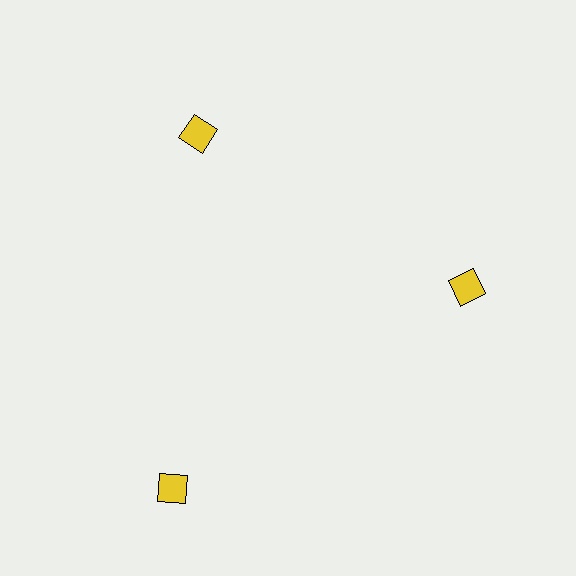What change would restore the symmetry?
The symmetry would be restored by moving it inward, back onto the ring so that all 3 squares sit at equal angles and equal distance from the center.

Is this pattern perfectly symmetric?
No. The 3 yellow squares are arranged in a ring, but one element near the 7 o'clock position is pushed outward from the center, breaking the 3-fold rotational symmetry.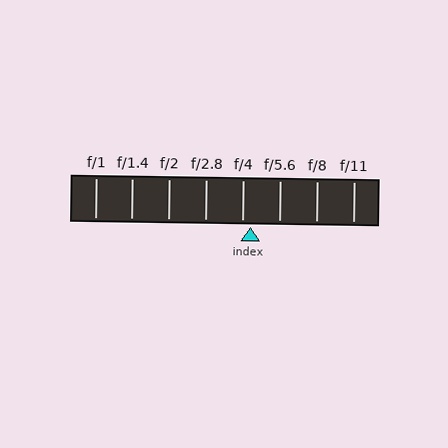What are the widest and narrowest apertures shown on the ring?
The widest aperture shown is f/1 and the narrowest is f/11.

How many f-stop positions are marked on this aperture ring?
There are 8 f-stop positions marked.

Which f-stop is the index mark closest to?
The index mark is closest to f/4.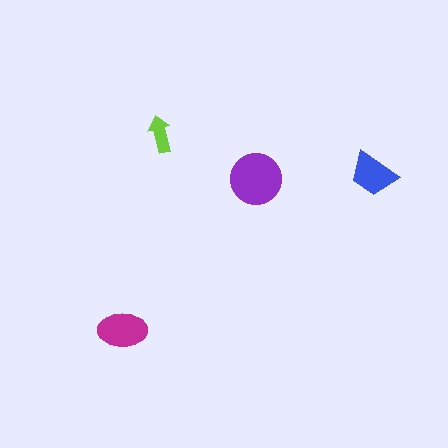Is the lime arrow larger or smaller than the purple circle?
Smaller.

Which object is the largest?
The purple circle.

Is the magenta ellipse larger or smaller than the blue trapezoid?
Larger.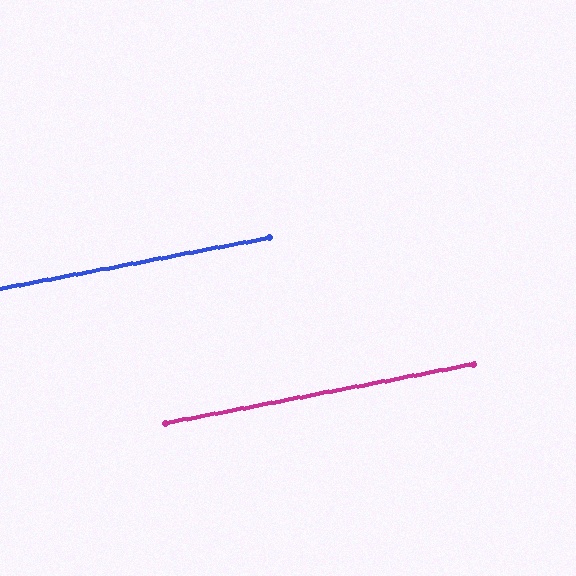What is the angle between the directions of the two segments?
Approximately 0 degrees.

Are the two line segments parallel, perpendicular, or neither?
Parallel — their directions differ by only 0.2°.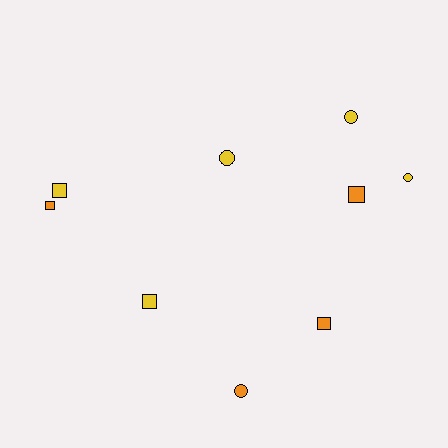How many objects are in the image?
There are 9 objects.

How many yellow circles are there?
There are 3 yellow circles.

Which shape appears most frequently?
Square, with 5 objects.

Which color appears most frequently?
Yellow, with 5 objects.